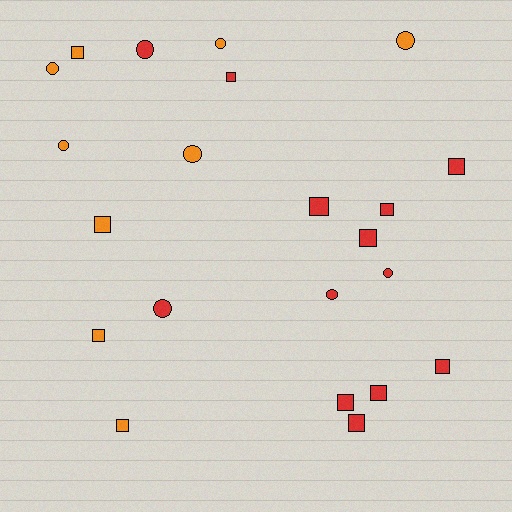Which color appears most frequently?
Red, with 13 objects.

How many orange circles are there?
There are 5 orange circles.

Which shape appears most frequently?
Square, with 13 objects.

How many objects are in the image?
There are 22 objects.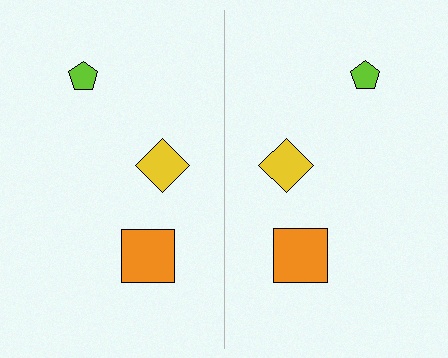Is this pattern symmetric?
Yes, this pattern has bilateral (reflection) symmetry.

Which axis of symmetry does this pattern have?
The pattern has a vertical axis of symmetry running through the center of the image.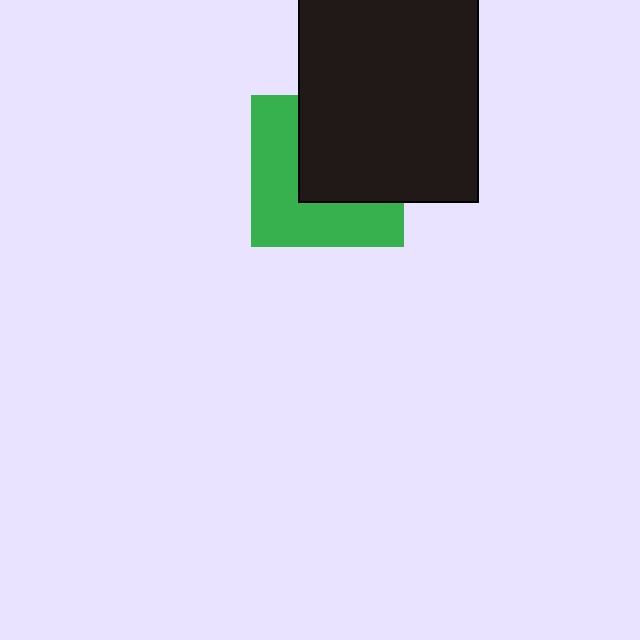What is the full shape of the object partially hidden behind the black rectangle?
The partially hidden object is a green square.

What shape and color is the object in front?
The object in front is a black rectangle.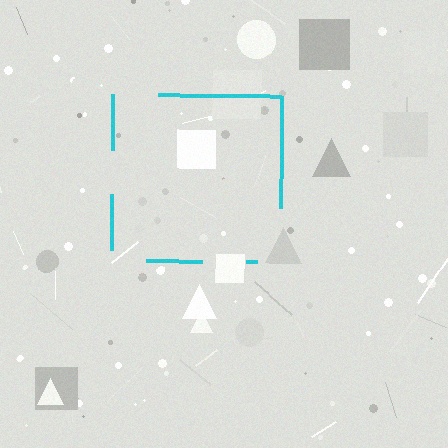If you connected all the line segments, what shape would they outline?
They would outline a square.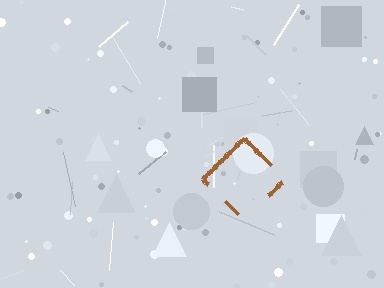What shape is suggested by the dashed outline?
The dashed outline suggests a diamond.